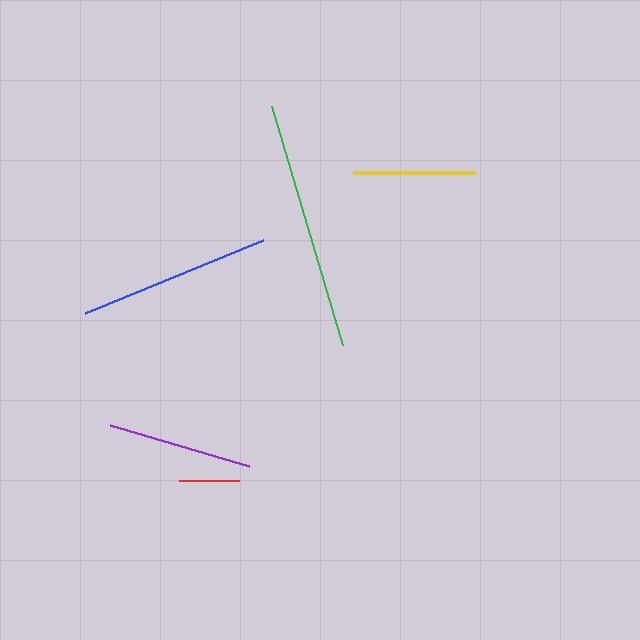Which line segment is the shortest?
The red line is the shortest at approximately 60 pixels.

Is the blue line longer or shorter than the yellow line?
The blue line is longer than the yellow line.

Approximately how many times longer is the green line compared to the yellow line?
The green line is approximately 2.0 times the length of the yellow line.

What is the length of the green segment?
The green segment is approximately 249 pixels long.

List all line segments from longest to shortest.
From longest to shortest: green, blue, purple, yellow, red.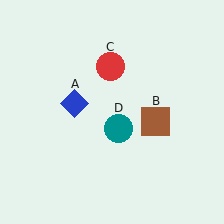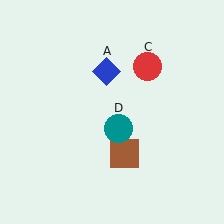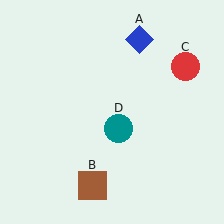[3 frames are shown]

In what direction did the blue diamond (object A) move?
The blue diamond (object A) moved up and to the right.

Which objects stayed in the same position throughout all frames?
Teal circle (object D) remained stationary.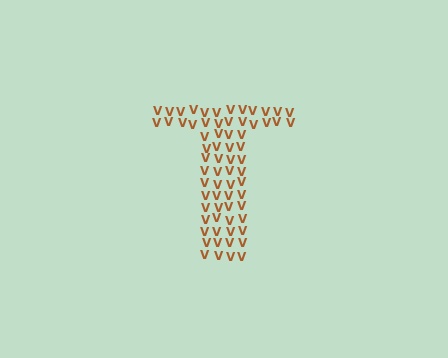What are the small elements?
The small elements are letter V's.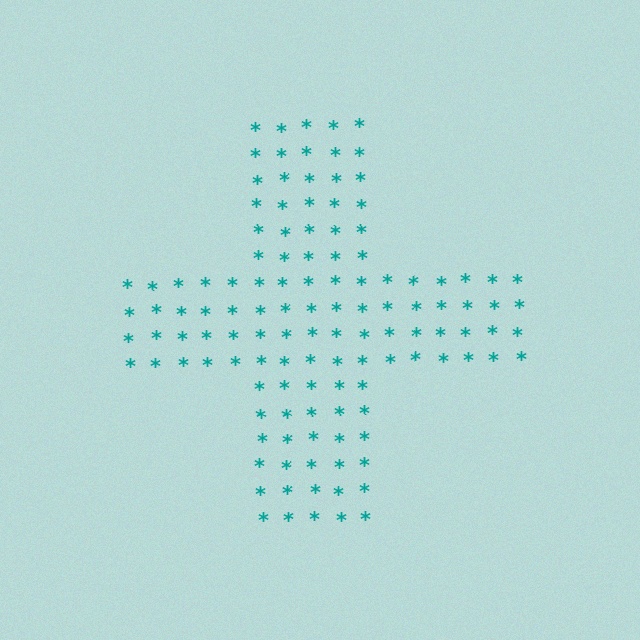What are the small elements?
The small elements are asterisks.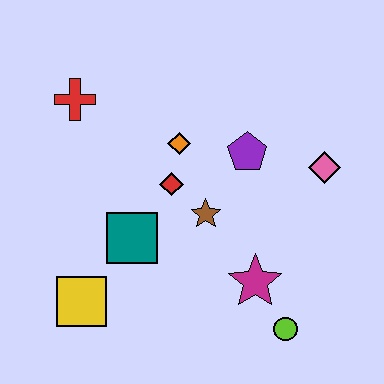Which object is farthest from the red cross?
The lime circle is farthest from the red cross.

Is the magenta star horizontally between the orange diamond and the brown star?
No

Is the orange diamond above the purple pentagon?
Yes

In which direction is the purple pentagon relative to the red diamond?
The purple pentagon is to the right of the red diamond.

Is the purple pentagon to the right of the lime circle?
No